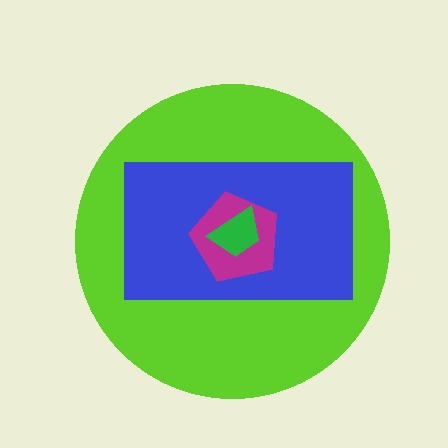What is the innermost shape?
The green trapezoid.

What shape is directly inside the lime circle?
The blue rectangle.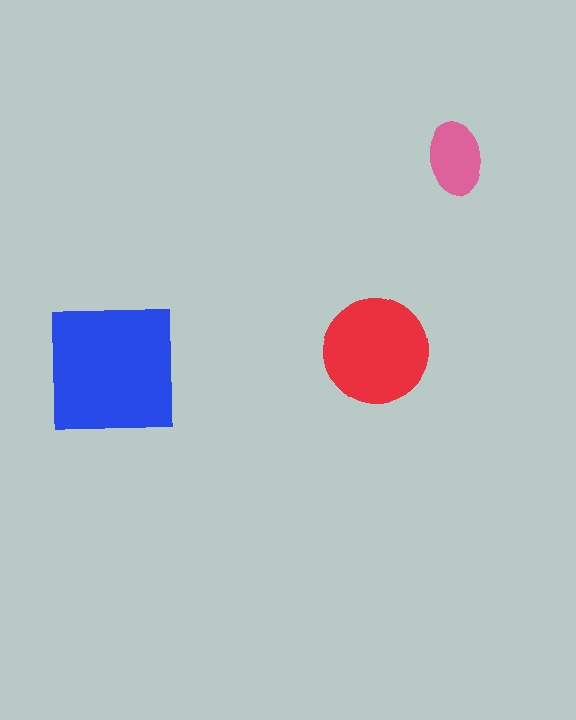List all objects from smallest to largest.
The pink ellipse, the red circle, the blue square.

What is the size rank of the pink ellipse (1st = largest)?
3rd.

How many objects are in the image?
There are 3 objects in the image.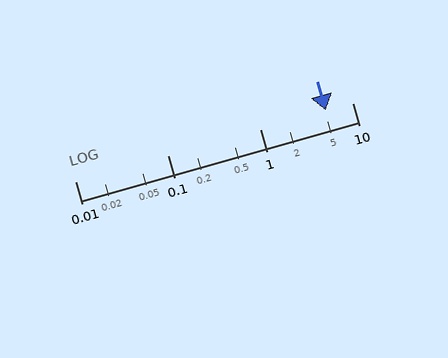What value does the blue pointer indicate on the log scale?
The pointer indicates approximately 5.2.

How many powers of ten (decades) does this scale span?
The scale spans 3 decades, from 0.01 to 10.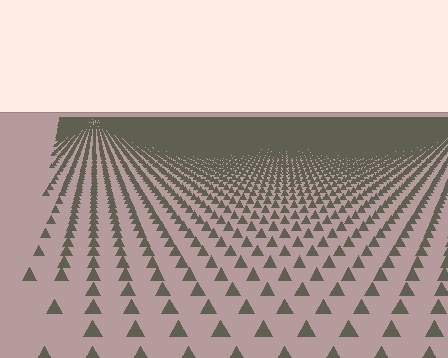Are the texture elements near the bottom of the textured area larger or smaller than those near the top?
Larger. Near the bottom, elements are closer to the viewer and appear at a bigger on-screen size.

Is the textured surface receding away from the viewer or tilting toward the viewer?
The surface is receding away from the viewer. Texture elements get smaller and denser toward the top.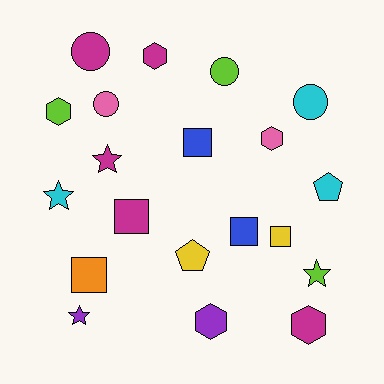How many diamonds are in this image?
There are no diamonds.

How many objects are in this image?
There are 20 objects.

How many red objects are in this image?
There are no red objects.